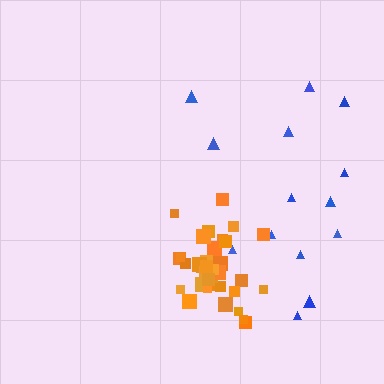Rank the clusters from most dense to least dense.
orange, blue.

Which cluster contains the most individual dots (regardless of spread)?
Orange (35).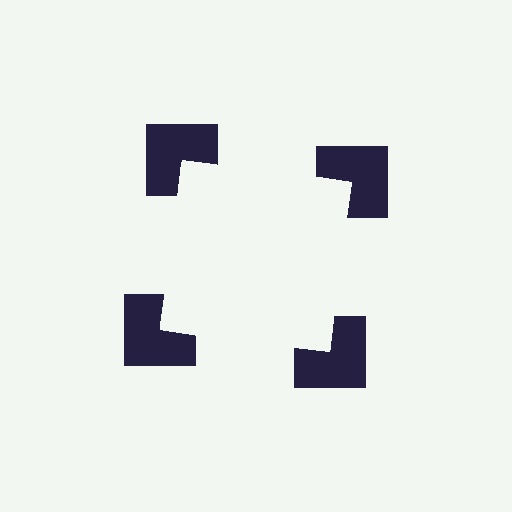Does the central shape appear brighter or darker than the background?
It typically appears slightly brighter than the background, even though no actual brightness change is drawn.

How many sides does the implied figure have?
4 sides.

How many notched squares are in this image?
There are 4 — one at each vertex of the illusory square.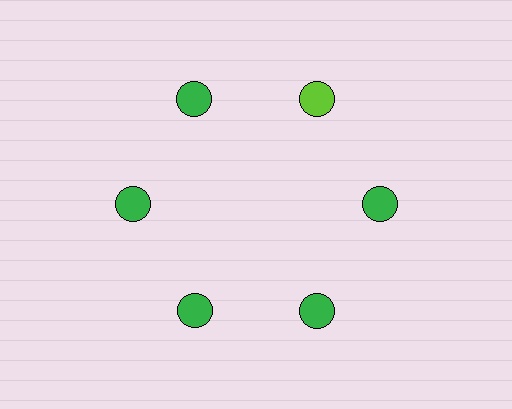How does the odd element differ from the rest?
It has a different color: lime instead of green.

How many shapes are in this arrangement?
There are 6 shapes arranged in a ring pattern.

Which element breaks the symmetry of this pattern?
The lime circle at roughly the 1 o'clock position breaks the symmetry. All other shapes are green circles.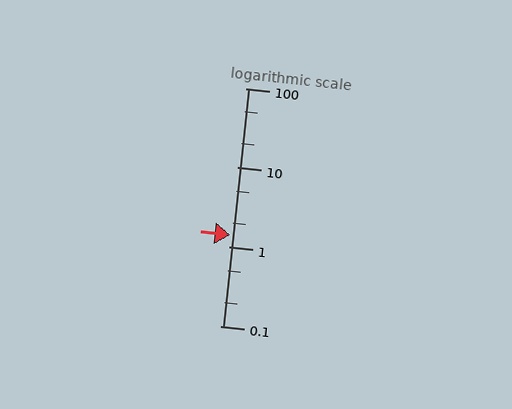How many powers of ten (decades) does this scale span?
The scale spans 3 decades, from 0.1 to 100.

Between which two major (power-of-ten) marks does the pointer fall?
The pointer is between 1 and 10.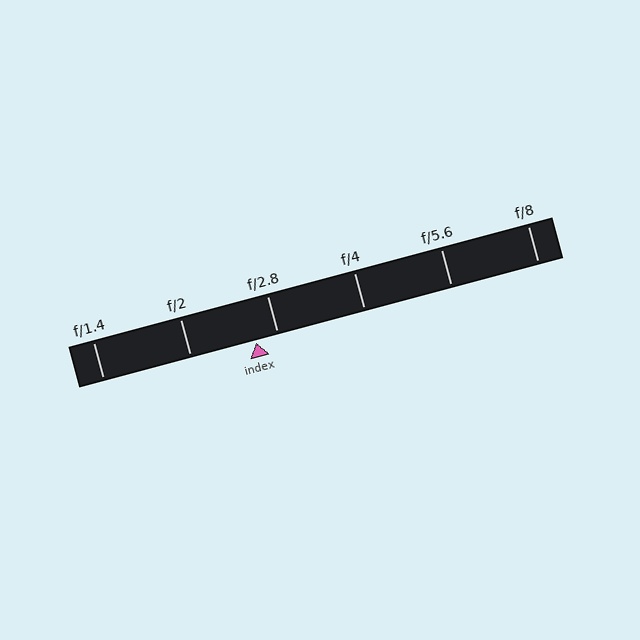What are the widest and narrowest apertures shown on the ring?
The widest aperture shown is f/1.4 and the narrowest is f/8.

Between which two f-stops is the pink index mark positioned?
The index mark is between f/2 and f/2.8.